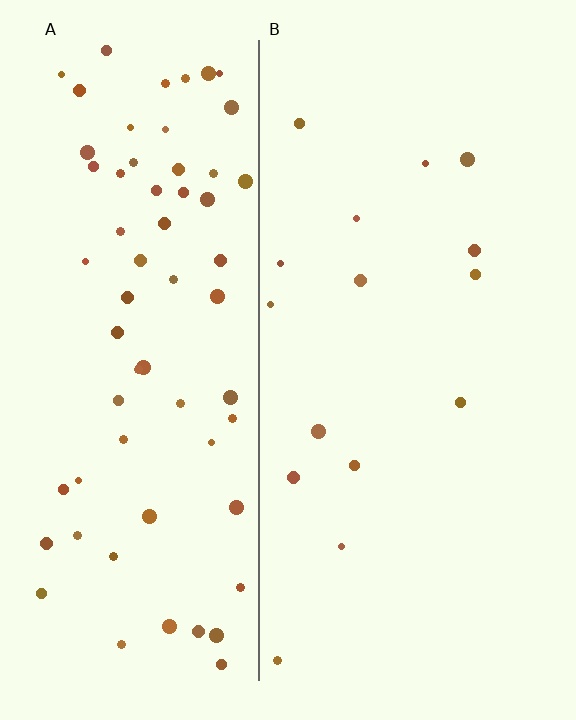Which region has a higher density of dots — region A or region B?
A (the left).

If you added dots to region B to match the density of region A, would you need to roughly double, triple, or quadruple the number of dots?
Approximately quadruple.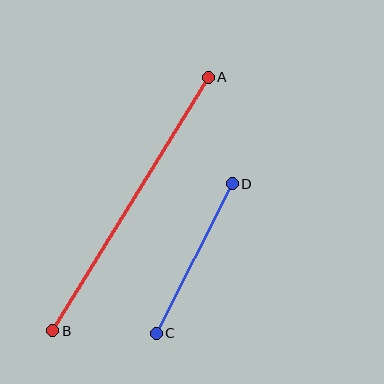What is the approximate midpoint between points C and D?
The midpoint is at approximately (194, 258) pixels.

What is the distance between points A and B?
The distance is approximately 298 pixels.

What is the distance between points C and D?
The distance is approximately 168 pixels.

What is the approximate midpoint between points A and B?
The midpoint is at approximately (131, 204) pixels.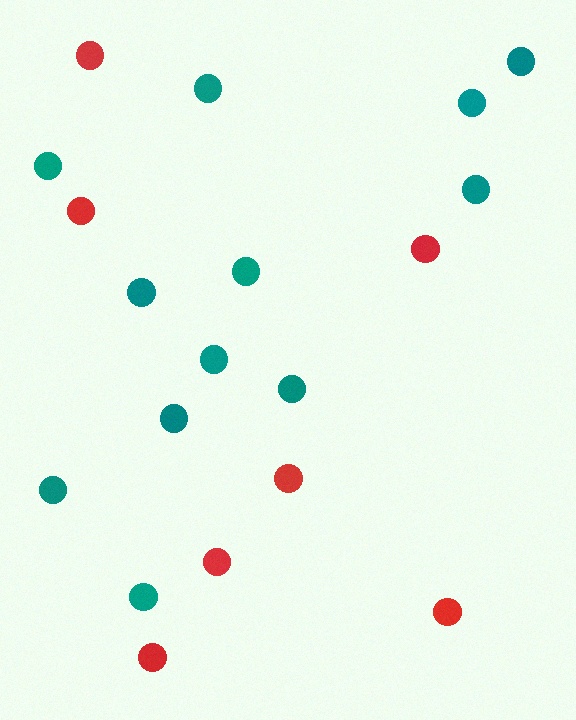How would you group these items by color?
There are 2 groups: one group of red circles (7) and one group of teal circles (12).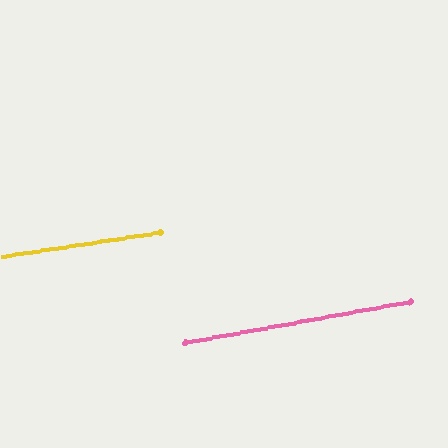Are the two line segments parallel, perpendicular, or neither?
Parallel — their directions differ by only 1.6°.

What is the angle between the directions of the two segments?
Approximately 2 degrees.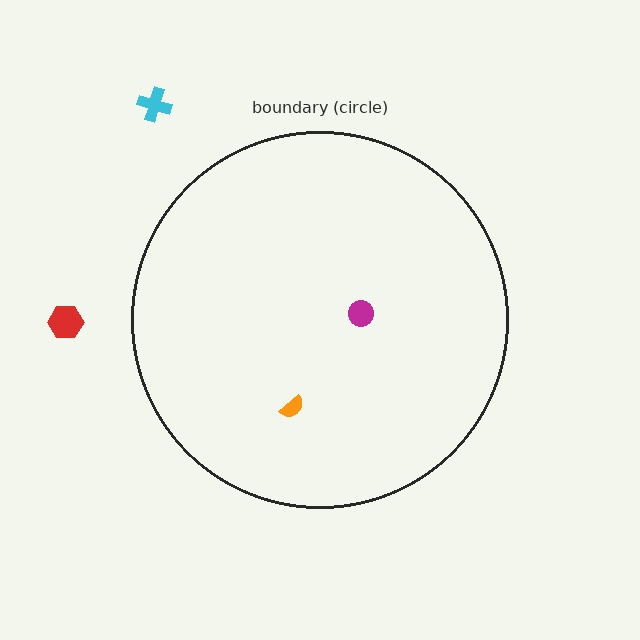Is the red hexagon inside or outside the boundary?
Outside.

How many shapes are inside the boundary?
2 inside, 2 outside.